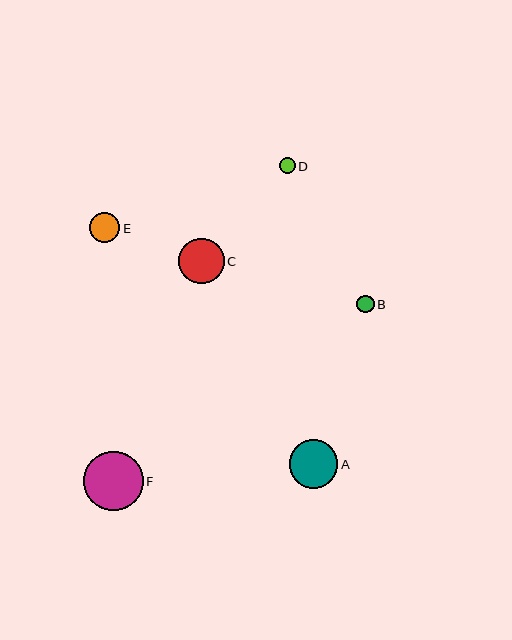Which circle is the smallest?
Circle D is the smallest with a size of approximately 16 pixels.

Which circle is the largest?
Circle F is the largest with a size of approximately 60 pixels.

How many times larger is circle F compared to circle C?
Circle F is approximately 1.3 times the size of circle C.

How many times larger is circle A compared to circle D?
Circle A is approximately 3.0 times the size of circle D.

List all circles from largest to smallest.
From largest to smallest: F, A, C, E, B, D.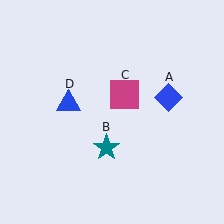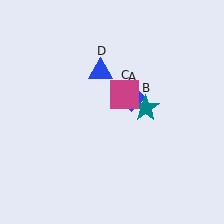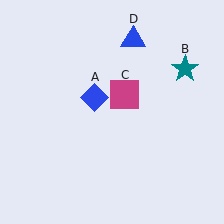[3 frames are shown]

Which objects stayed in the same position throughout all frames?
Magenta square (object C) remained stationary.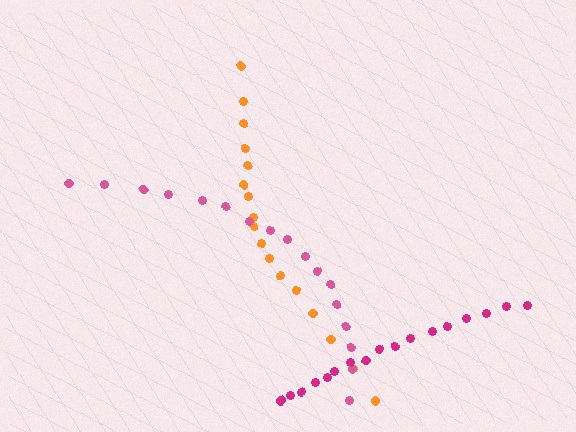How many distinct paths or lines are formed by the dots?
There are 3 distinct paths.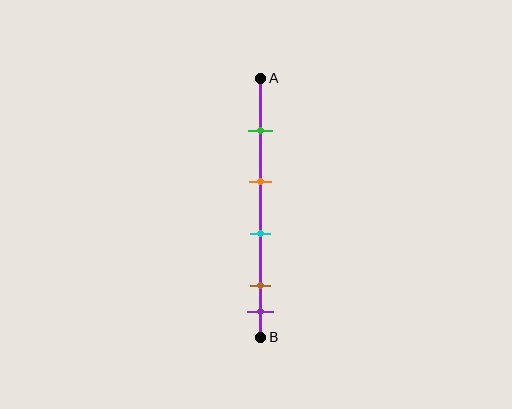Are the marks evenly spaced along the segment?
No, the marks are not evenly spaced.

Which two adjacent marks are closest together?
The brown and purple marks are the closest adjacent pair.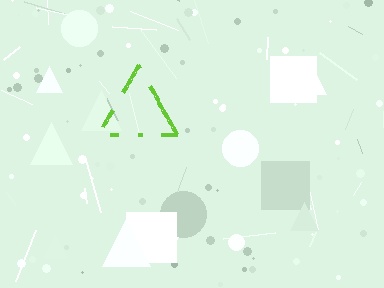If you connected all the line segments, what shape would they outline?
They would outline a triangle.